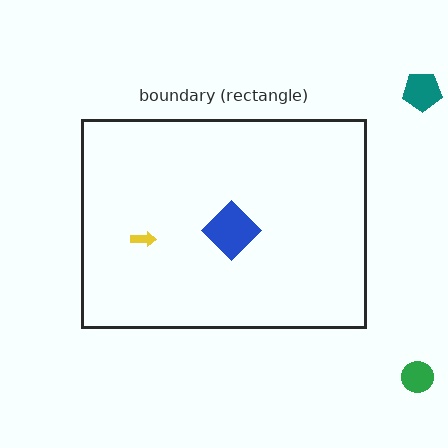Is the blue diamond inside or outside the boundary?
Inside.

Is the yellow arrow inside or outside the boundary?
Inside.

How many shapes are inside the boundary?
2 inside, 2 outside.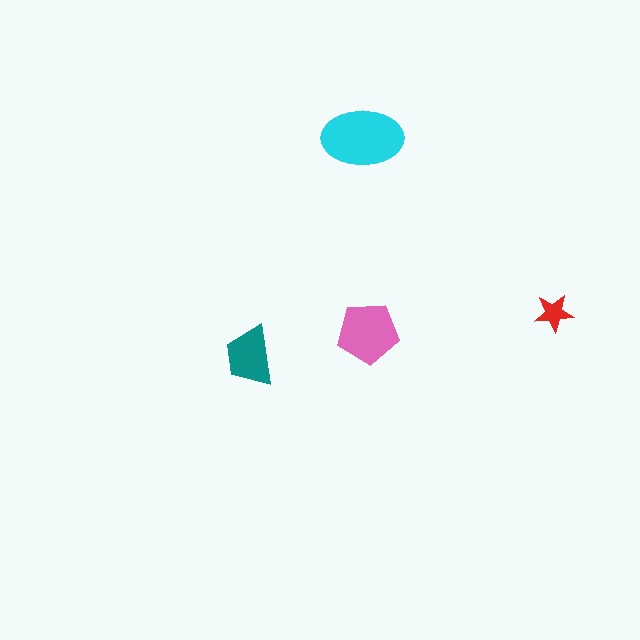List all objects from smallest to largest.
The red star, the teal trapezoid, the pink pentagon, the cyan ellipse.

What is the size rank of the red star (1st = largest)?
4th.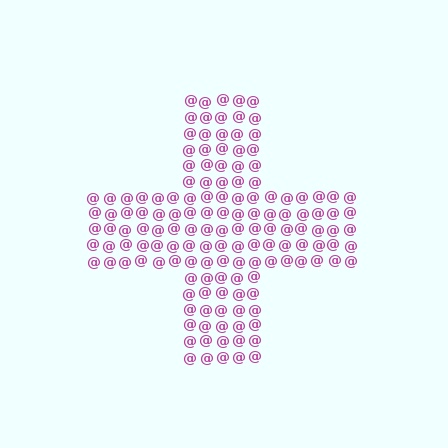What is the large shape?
The large shape is a cross.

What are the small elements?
The small elements are at signs.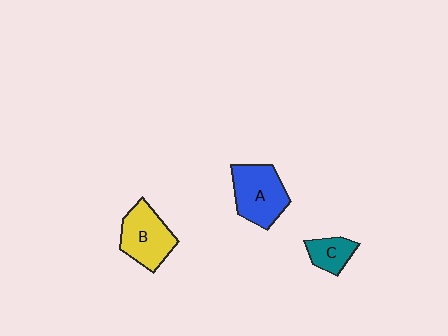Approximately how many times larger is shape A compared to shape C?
Approximately 2.0 times.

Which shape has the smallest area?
Shape C (teal).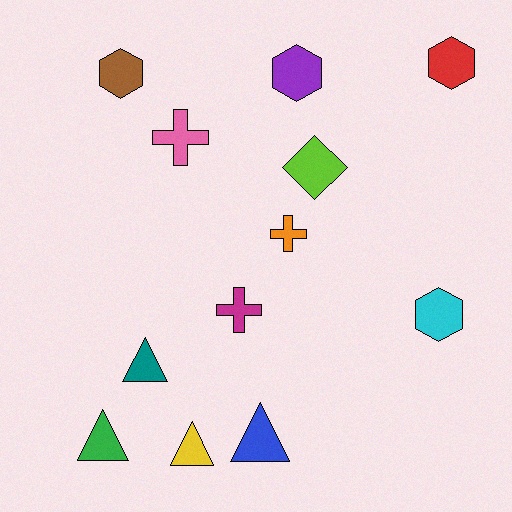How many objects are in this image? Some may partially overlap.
There are 12 objects.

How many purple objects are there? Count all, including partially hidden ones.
There is 1 purple object.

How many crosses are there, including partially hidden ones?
There are 3 crosses.